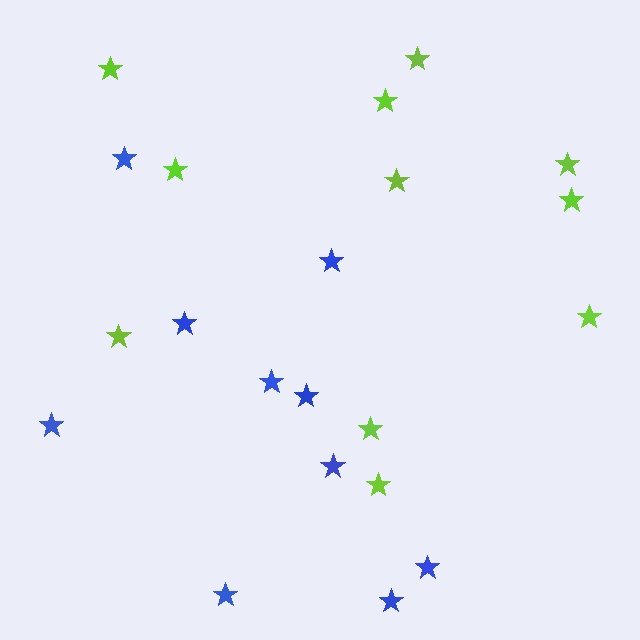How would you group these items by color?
There are 2 groups: one group of blue stars (10) and one group of lime stars (11).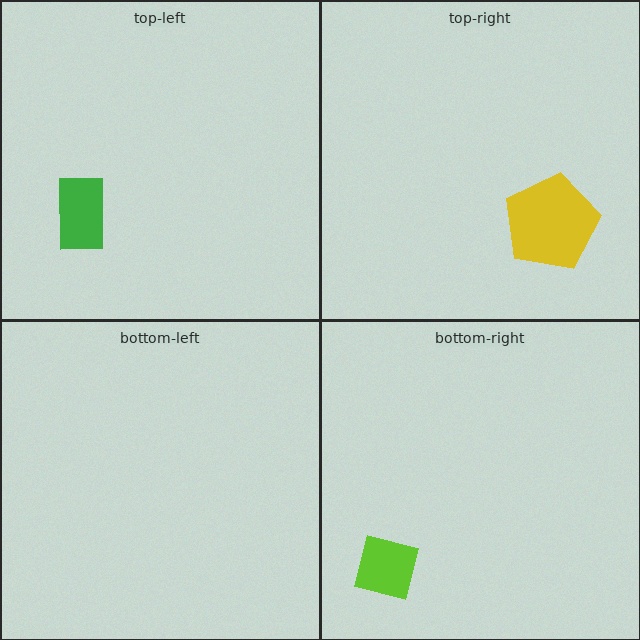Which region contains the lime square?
The bottom-right region.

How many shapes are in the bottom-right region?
1.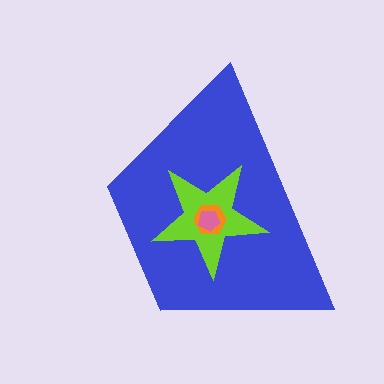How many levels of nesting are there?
4.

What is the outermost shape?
The blue trapezoid.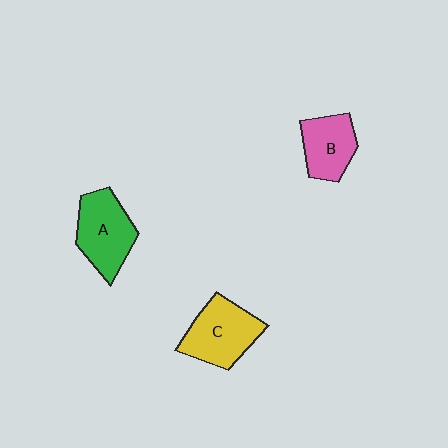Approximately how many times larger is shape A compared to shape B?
Approximately 1.3 times.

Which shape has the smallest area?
Shape B (pink).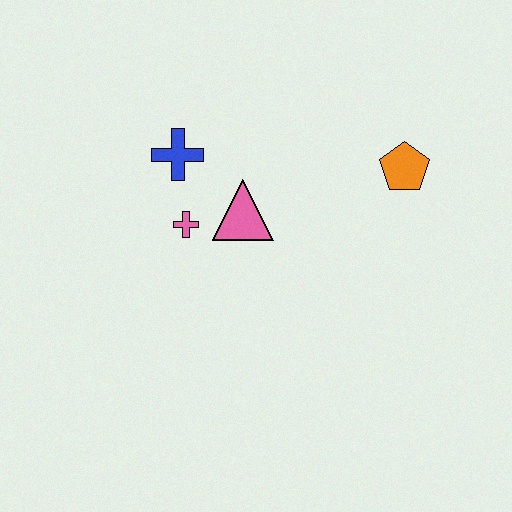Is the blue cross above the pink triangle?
Yes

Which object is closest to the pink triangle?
The pink cross is closest to the pink triangle.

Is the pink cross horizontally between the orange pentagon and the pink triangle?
No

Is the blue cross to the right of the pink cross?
No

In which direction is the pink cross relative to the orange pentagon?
The pink cross is to the left of the orange pentagon.